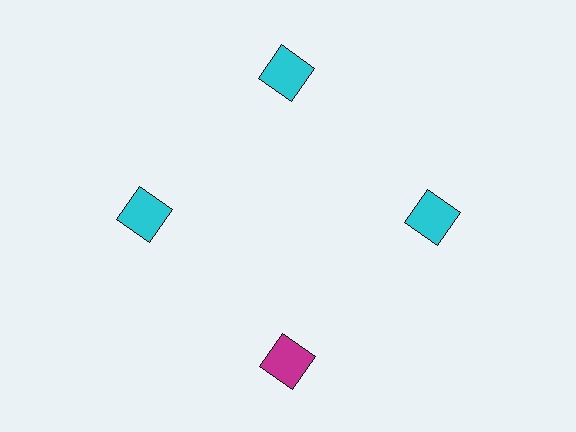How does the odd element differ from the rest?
It has a different color: magenta instead of cyan.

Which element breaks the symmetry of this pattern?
The magenta square at roughly the 6 o'clock position breaks the symmetry. All other shapes are cyan squares.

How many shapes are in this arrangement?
There are 4 shapes arranged in a ring pattern.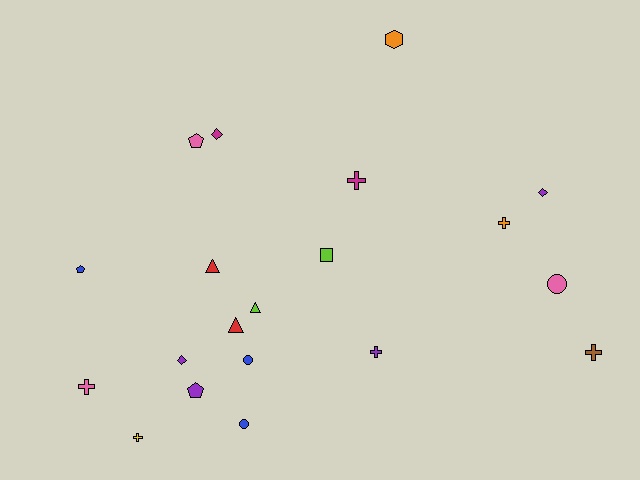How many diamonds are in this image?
There are 3 diamonds.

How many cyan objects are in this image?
There are no cyan objects.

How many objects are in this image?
There are 20 objects.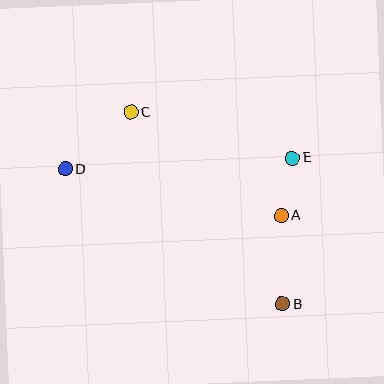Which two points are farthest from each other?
Points B and D are farthest from each other.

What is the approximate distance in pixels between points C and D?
The distance between C and D is approximately 87 pixels.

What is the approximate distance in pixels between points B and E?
The distance between B and E is approximately 146 pixels.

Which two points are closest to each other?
Points A and E are closest to each other.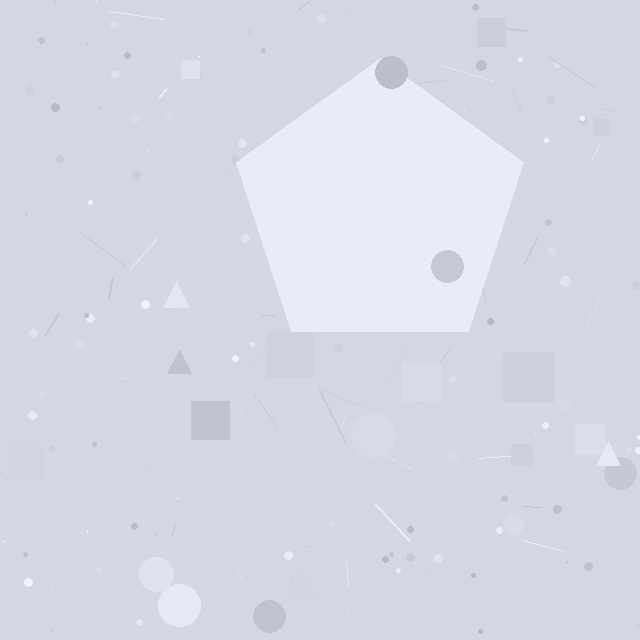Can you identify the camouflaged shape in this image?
The camouflaged shape is a pentagon.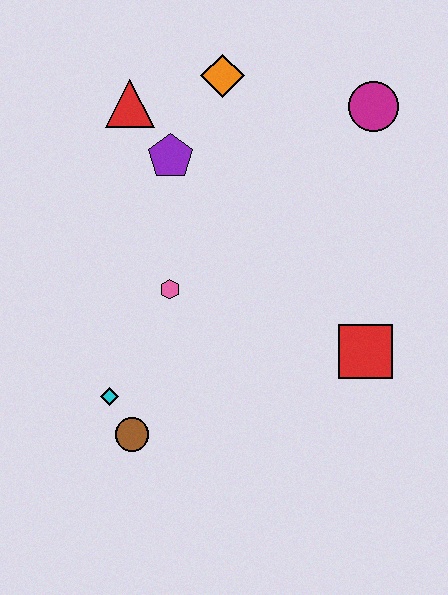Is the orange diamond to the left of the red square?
Yes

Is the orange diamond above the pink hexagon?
Yes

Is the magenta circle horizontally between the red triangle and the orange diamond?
No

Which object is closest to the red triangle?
The purple pentagon is closest to the red triangle.